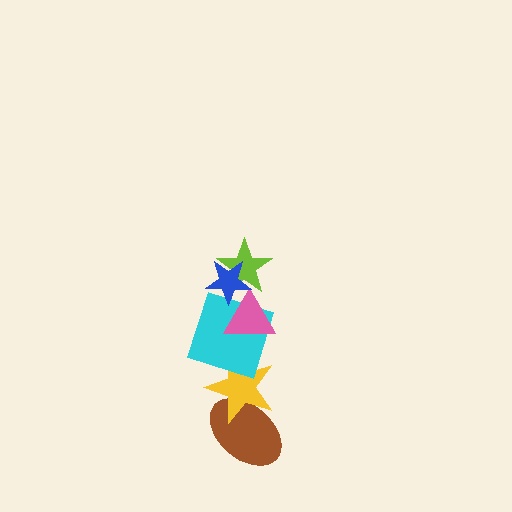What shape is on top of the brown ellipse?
The yellow star is on top of the brown ellipse.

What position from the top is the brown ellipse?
The brown ellipse is 6th from the top.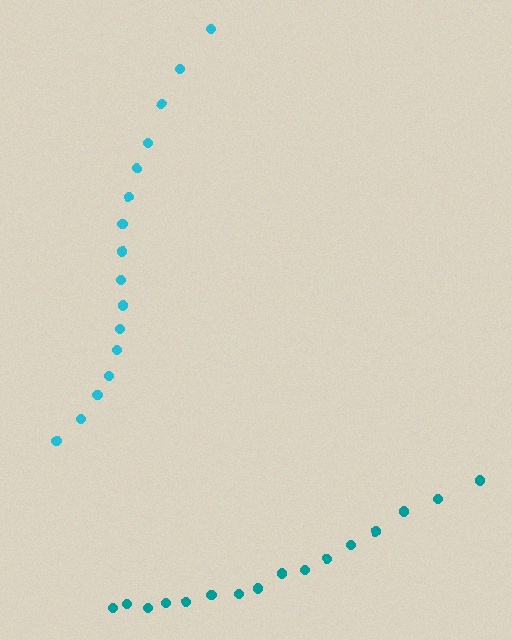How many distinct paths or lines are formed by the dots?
There are 2 distinct paths.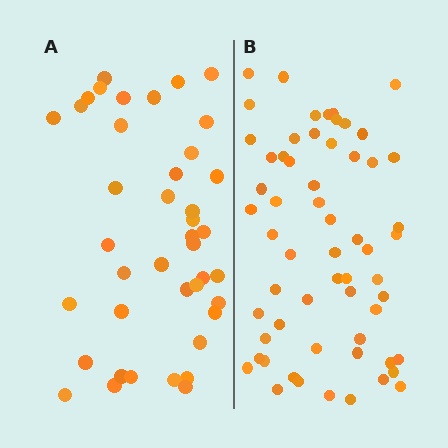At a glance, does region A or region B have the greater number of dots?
Region B (the right region) has more dots.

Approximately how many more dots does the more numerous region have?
Region B has approximately 20 more dots than region A.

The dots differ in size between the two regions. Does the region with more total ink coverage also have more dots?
No. Region A has more total ink coverage because its dots are larger, but region B actually contains more individual dots. Total area can be misleading — the number of items is what matters here.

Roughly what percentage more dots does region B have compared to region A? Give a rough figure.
About 45% more.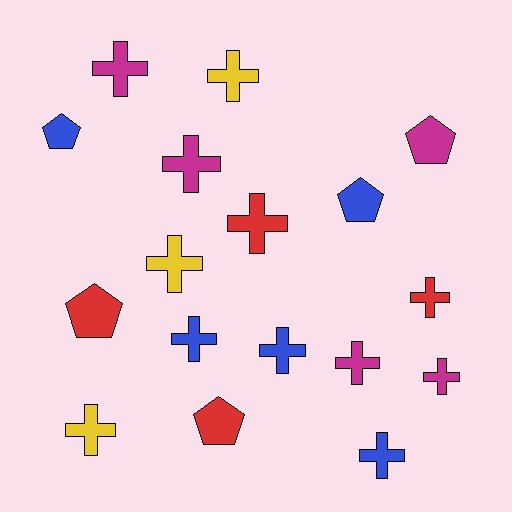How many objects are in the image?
There are 17 objects.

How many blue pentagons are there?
There are 2 blue pentagons.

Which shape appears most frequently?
Cross, with 12 objects.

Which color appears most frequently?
Magenta, with 5 objects.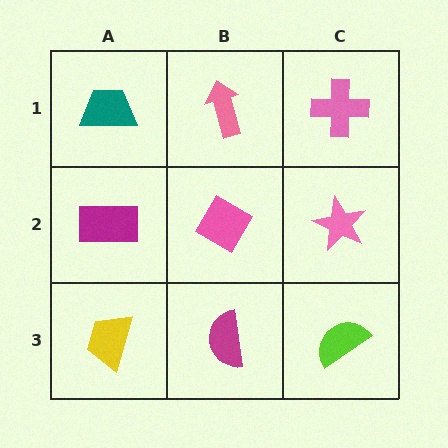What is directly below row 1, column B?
A pink diamond.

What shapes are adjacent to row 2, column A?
A teal trapezoid (row 1, column A), a yellow trapezoid (row 3, column A), a pink diamond (row 2, column B).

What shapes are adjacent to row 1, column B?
A pink diamond (row 2, column B), a teal trapezoid (row 1, column A), a pink cross (row 1, column C).